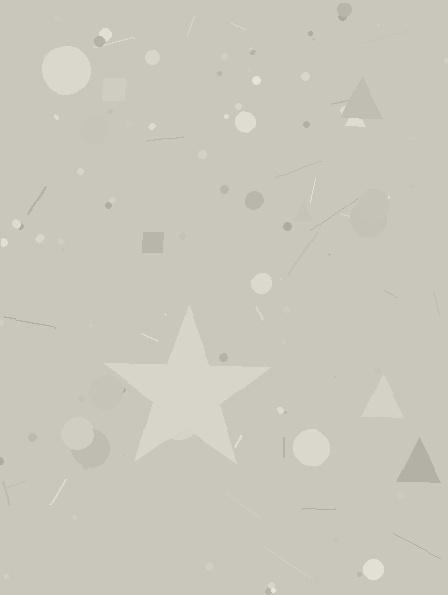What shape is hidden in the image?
A star is hidden in the image.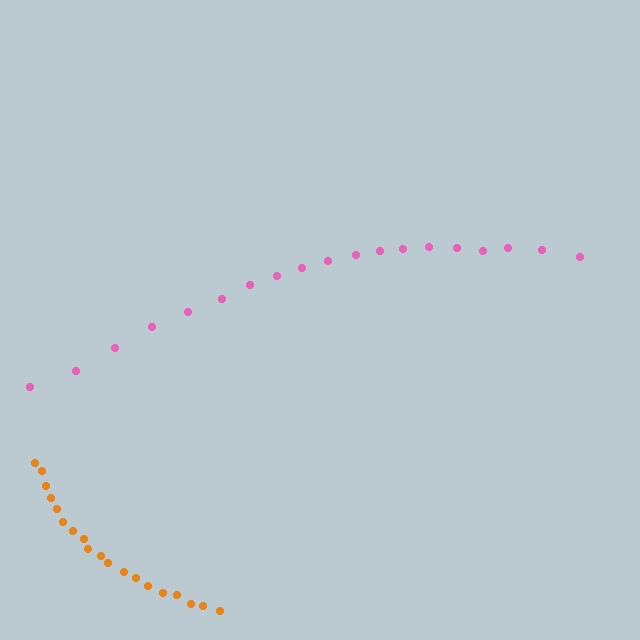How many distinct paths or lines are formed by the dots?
There are 2 distinct paths.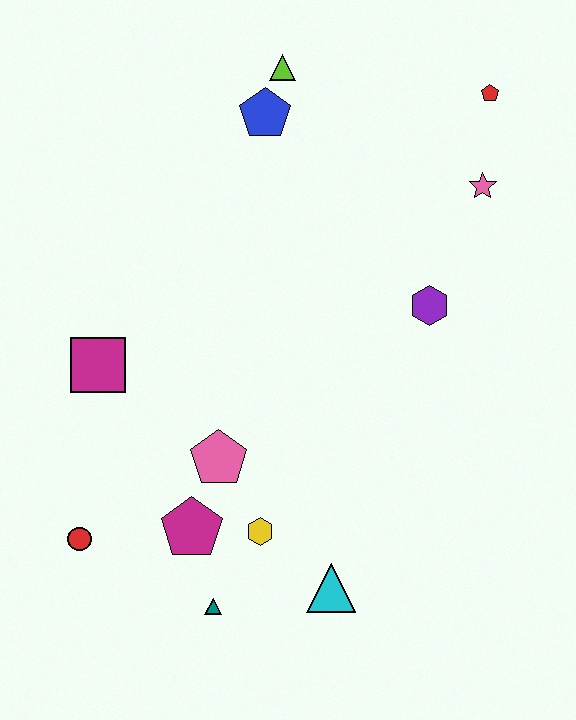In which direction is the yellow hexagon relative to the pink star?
The yellow hexagon is below the pink star.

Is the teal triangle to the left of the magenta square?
No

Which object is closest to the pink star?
The red pentagon is closest to the pink star.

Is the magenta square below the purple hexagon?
Yes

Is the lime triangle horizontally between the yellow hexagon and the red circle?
No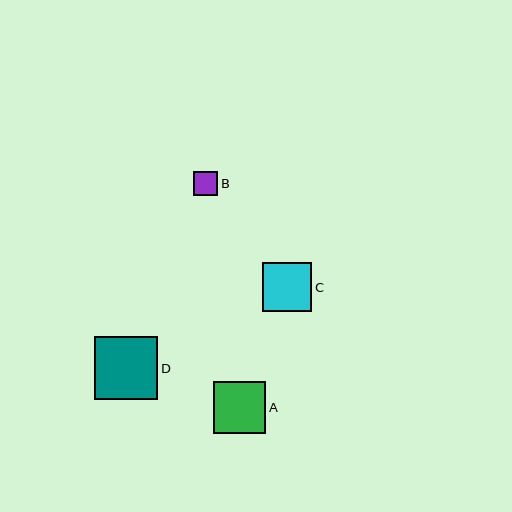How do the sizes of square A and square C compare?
Square A and square C are approximately the same size.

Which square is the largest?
Square D is the largest with a size of approximately 64 pixels.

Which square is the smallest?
Square B is the smallest with a size of approximately 24 pixels.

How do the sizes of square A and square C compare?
Square A and square C are approximately the same size.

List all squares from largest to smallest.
From largest to smallest: D, A, C, B.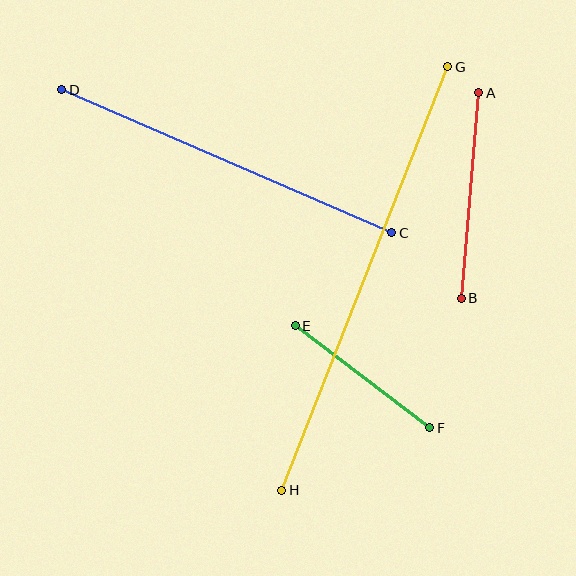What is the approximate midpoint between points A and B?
The midpoint is at approximately (470, 195) pixels.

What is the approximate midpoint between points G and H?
The midpoint is at approximately (365, 278) pixels.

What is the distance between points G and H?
The distance is approximately 455 pixels.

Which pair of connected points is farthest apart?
Points G and H are farthest apart.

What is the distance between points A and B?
The distance is approximately 206 pixels.